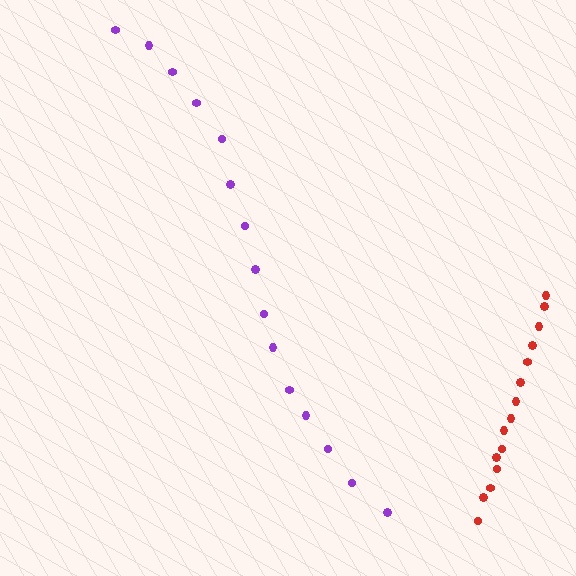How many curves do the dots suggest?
There are 2 distinct paths.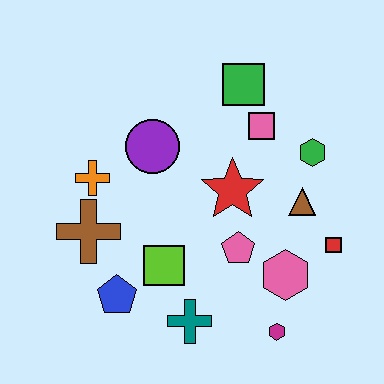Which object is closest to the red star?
The pink pentagon is closest to the red star.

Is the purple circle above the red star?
Yes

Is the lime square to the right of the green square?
No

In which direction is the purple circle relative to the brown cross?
The purple circle is above the brown cross.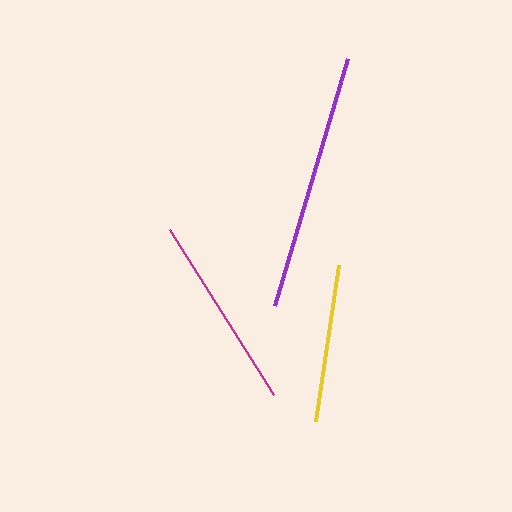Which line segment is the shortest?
The yellow line is the shortest at approximately 157 pixels.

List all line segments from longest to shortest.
From longest to shortest: purple, magenta, yellow.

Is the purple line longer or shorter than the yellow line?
The purple line is longer than the yellow line.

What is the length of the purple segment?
The purple segment is approximately 258 pixels long.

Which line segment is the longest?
The purple line is the longest at approximately 258 pixels.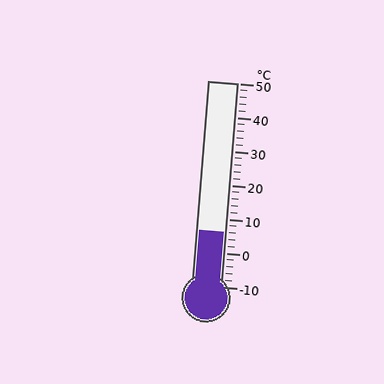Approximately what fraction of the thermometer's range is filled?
The thermometer is filled to approximately 25% of its range.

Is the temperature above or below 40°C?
The temperature is below 40°C.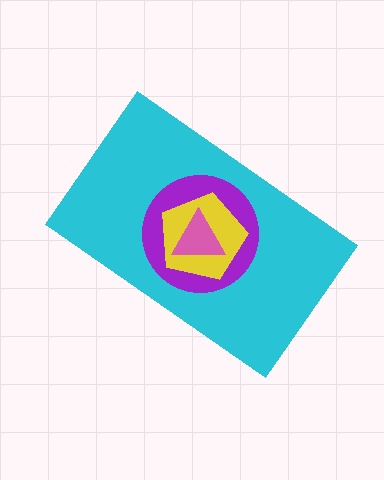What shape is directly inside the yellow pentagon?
The pink triangle.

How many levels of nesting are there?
4.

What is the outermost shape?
The cyan rectangle.